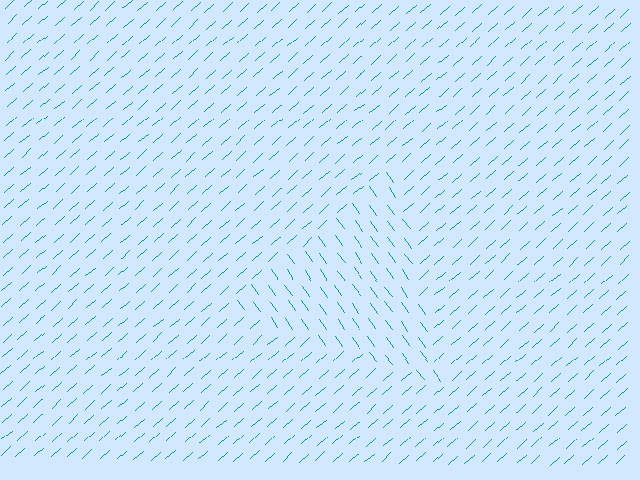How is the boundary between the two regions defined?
The boundary is defined purely by a change in line orientation (approximately 84 degrees difference). All lines are the same color and thickness.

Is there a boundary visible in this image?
Yes, there is a texture boundary formed by a change in line orientation.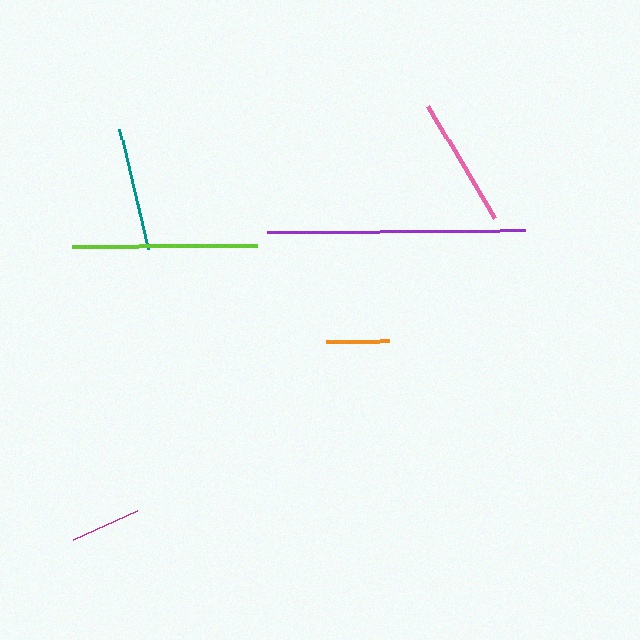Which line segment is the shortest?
The orange line is the shortest at approximately 63 pixels.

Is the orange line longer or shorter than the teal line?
The teal line is longer than the orange line.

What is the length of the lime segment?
The lime segment is approximately 185 pixels long.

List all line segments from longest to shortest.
From longest to shortest: purple, lime, pink, teal, magenta, orange.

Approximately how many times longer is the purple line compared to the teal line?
The purple line is approximately 2.1 times the length of the teal line.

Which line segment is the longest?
The purple line is the longest at approximately 258 pixels.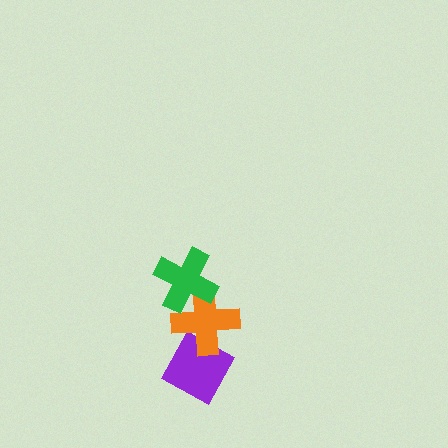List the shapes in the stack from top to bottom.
From top to bottom: the green cross, the orange cross, the purple diamond.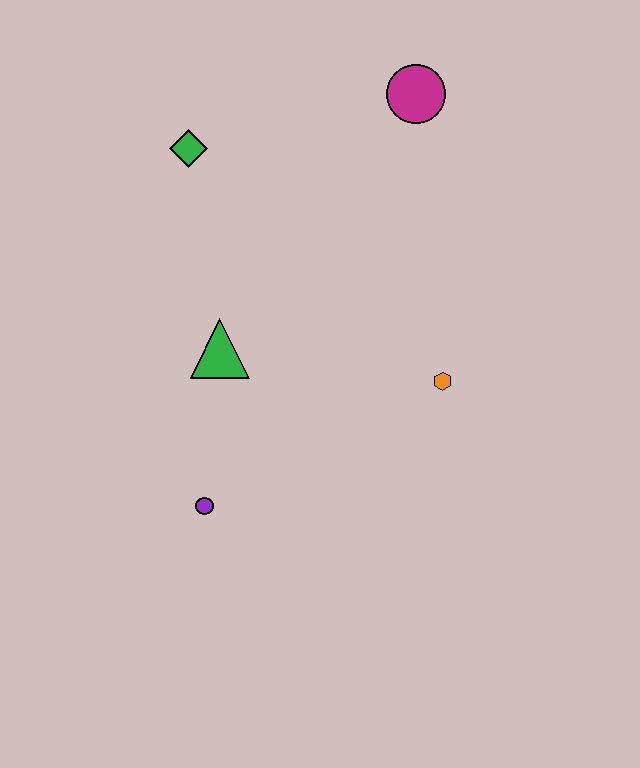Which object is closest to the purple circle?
The green triangle is closest to the purple circle.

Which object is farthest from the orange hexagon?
The green diamond is farthest from the orange hexagon.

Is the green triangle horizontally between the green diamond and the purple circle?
No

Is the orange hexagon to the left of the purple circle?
No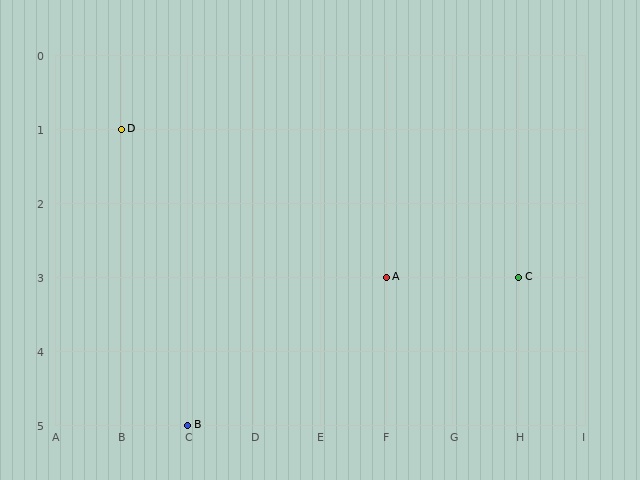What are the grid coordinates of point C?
Point C is at grid coordinates (H, 3).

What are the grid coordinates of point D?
Point D is at grid coordinates (B, 1).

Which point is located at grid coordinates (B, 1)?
Point D is at (B, 1).